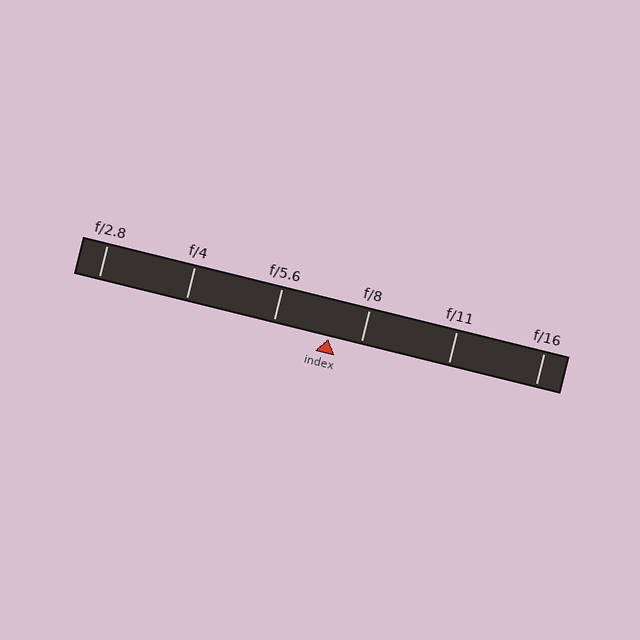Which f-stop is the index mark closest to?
The index mark is closest to f/8.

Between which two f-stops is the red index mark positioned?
The index mark is between f/5.6 and f/8.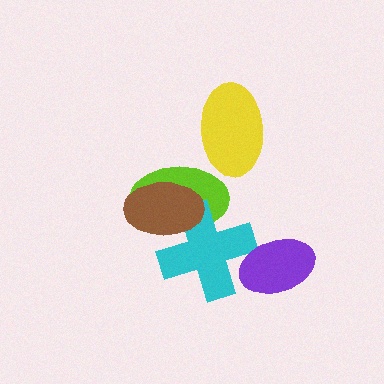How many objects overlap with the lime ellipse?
3 objects overlap with the lime ellipse.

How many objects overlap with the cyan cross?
3 objects overlap with the cyan cross.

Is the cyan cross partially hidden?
Yes, it is partially covered by another shape.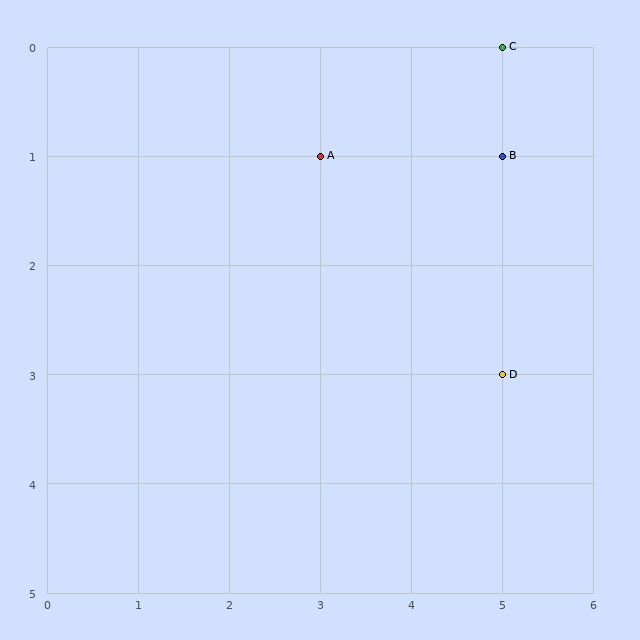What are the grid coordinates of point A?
Point A is at grid coordinates (3, 1).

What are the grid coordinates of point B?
Point B is at grid coordinates (5, 1).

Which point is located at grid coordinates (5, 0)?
Point C is at (5, 0).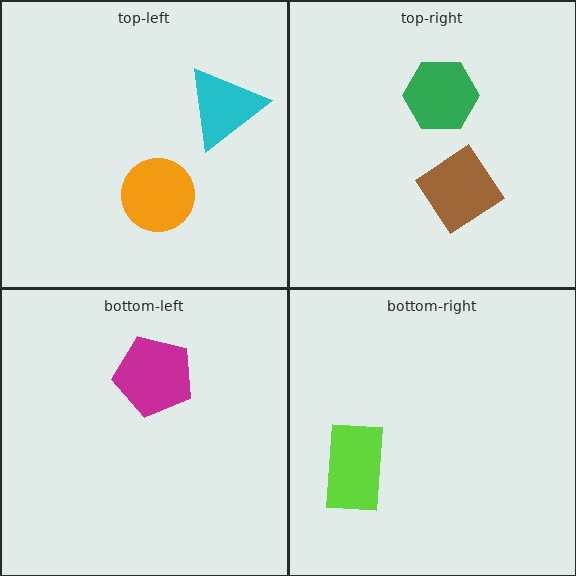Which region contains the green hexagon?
The top-right region.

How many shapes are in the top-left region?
2.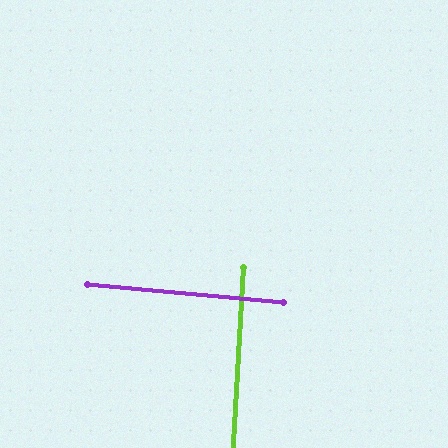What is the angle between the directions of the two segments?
Approximately 88 degrees.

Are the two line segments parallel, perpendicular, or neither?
Perpendicular — they meet at approximately 88°.